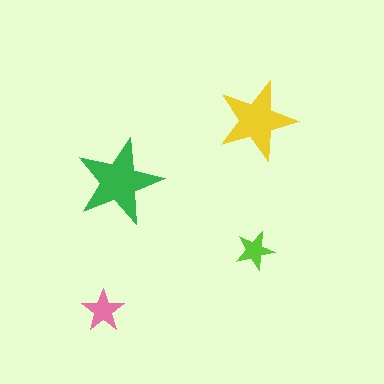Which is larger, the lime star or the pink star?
The pink one.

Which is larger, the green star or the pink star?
The green one.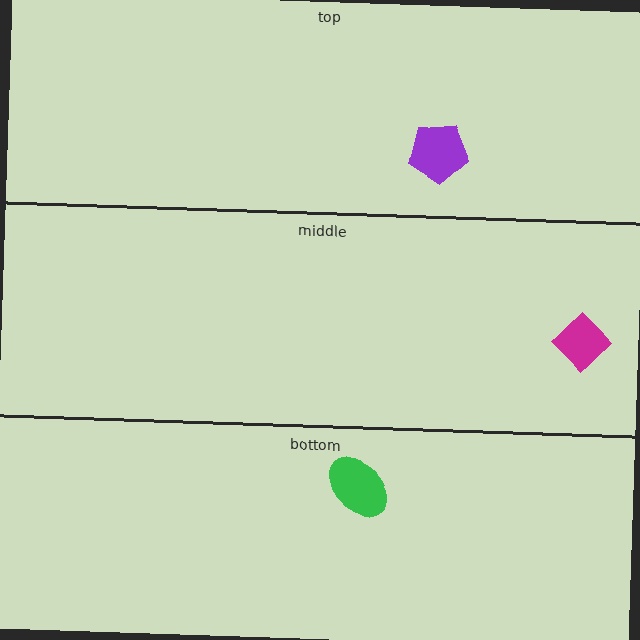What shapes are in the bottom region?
The green ellipse.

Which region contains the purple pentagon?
The top region.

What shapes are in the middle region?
The magenta diamond.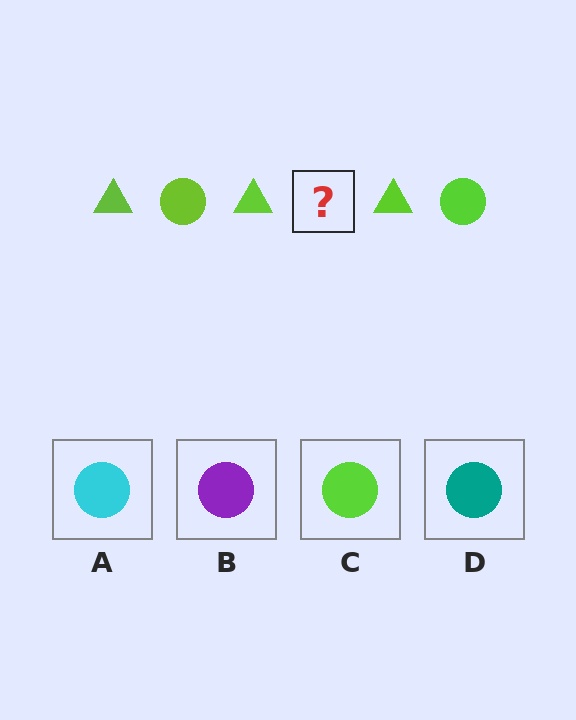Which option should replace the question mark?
Option C.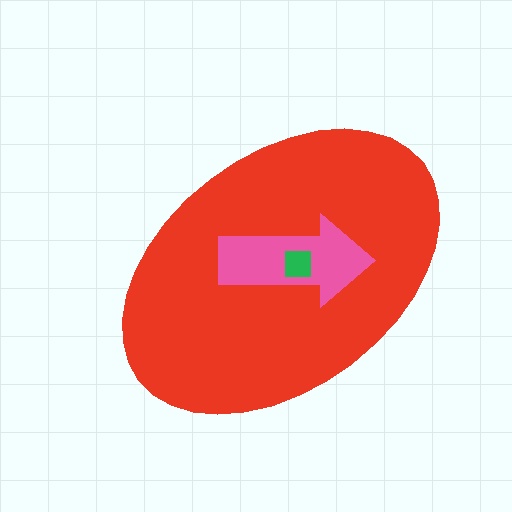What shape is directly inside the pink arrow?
The green square.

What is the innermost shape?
The green square.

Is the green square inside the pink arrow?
Yes.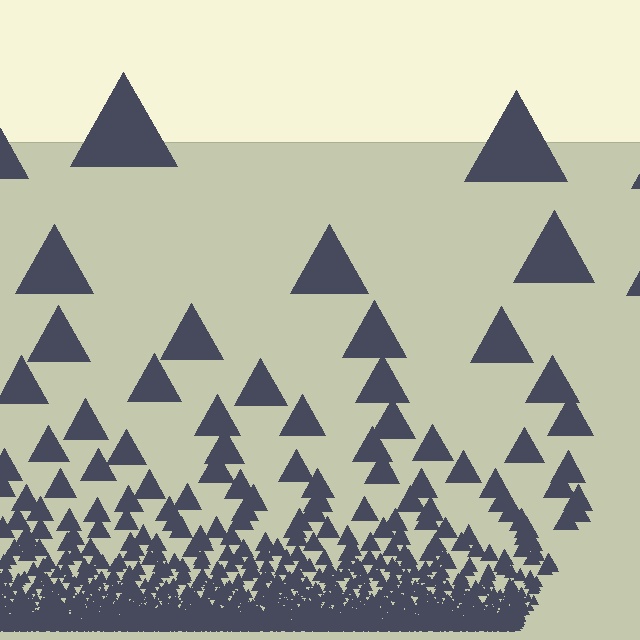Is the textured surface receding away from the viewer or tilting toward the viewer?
The surface appears to tilt toward the viewer. Texture elements get larger and sparser toward the top.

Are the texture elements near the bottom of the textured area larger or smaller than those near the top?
Smaller. The gradient is inverted — elements near the bottom are smaller and denser.